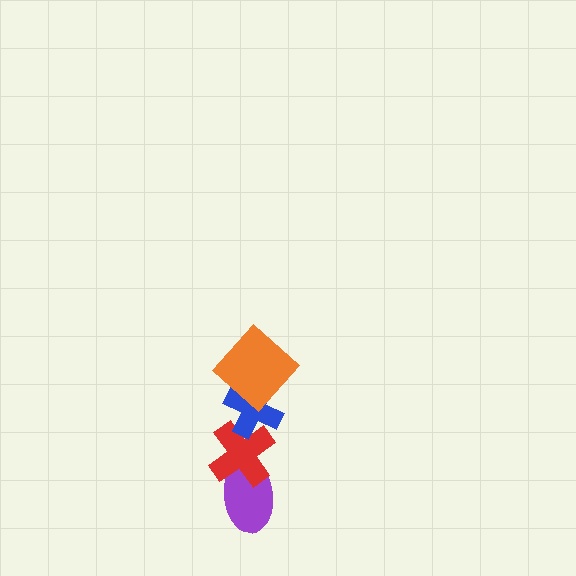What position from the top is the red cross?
The red cross is 3rd from the top.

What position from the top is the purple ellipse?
The purple ellipse is 4th from the top.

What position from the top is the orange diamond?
The orange diamond is 1st from the top.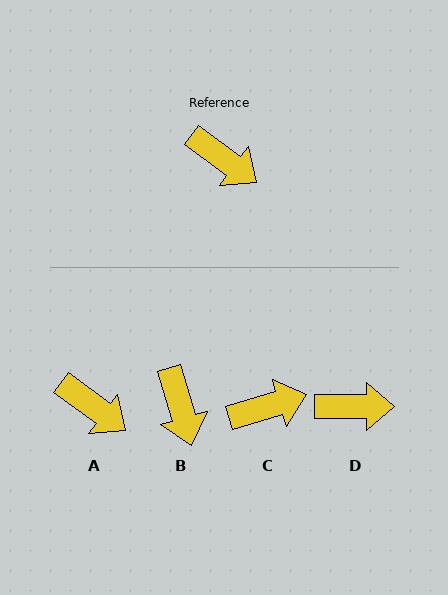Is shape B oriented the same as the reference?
No, it is off by about 38 degrees.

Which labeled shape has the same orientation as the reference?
A.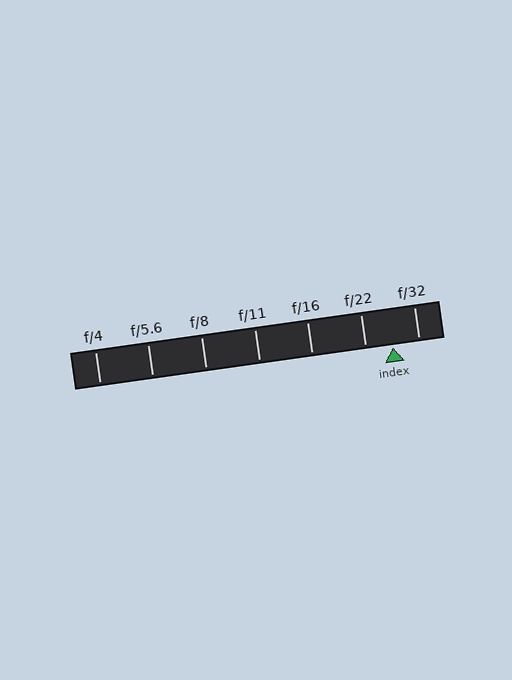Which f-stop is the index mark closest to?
The index mark is closest to f/32.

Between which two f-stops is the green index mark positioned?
The index mark is between f/22 and f/32.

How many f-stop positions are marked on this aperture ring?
There are 7 f-stop positions marked.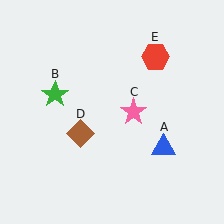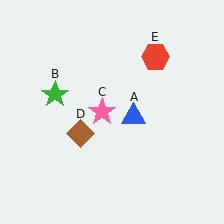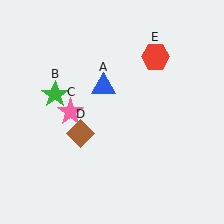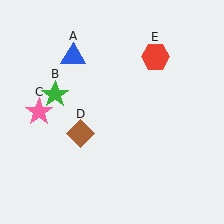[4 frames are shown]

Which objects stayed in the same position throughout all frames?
Green star (object B) and brown diamond (object D) and red hexagon (object E) remained stationary.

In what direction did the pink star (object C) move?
The pink star (object C) moved left.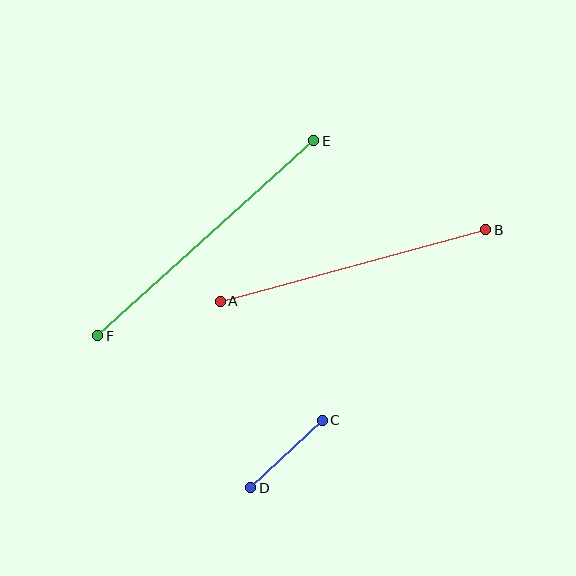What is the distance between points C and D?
The distance is approximately 98 pixels.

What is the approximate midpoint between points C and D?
The midpoint is at approximately (287, 454) pixels.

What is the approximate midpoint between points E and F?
The midpoint is at approximately (206, 238) pixels.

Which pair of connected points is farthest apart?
Points E and F are farthest apart.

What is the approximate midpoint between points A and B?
The midpoint is at approximately (353, 266) pixels.